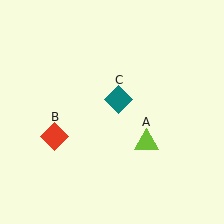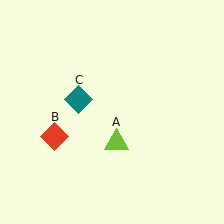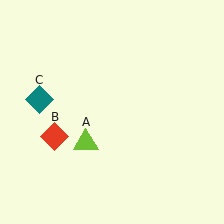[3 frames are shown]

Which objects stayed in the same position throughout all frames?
Red diamond (object B) remained stationary.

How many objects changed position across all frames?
2 objects changed position: lime triangle (object A), teal diamond (object C).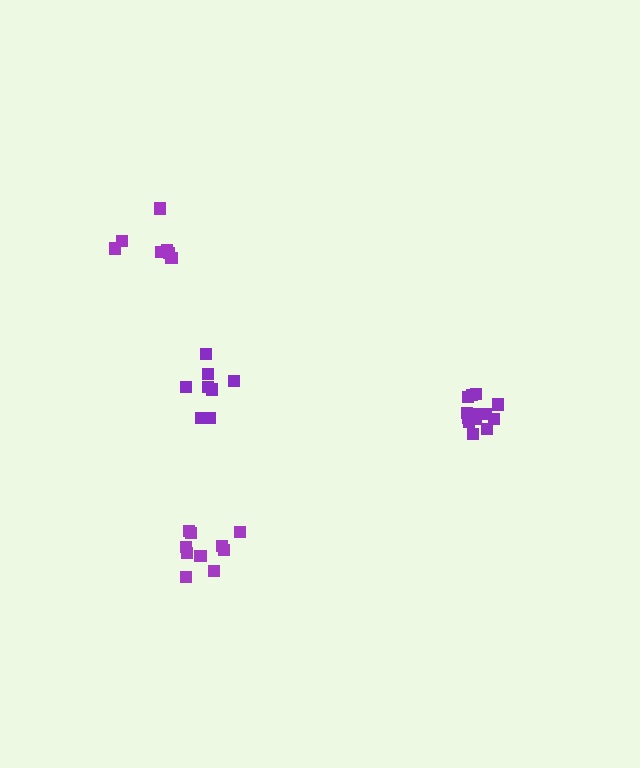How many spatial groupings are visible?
There are 4 spatial groupings.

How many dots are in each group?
Group 1: 10 dots, Group 2: 7 dots, Group 3: 13 dots, Group 4: 8 dots (38 total).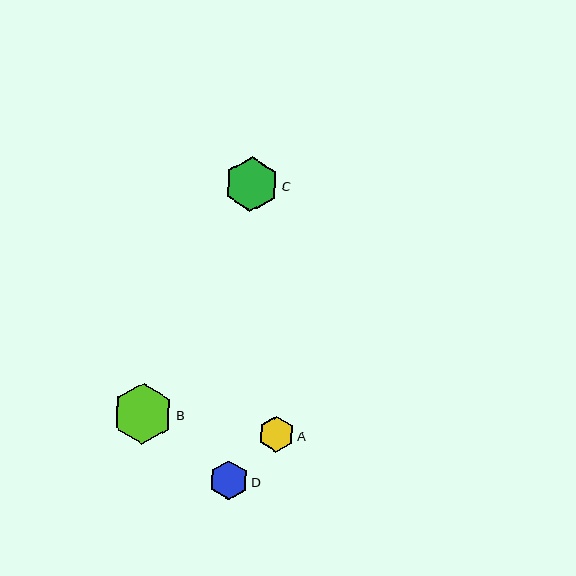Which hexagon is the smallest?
Hexagon A is the smallest with a size of approximately 36 pixels.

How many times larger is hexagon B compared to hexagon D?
Hexagon B is approximately 1.5 times the size of hexagon D.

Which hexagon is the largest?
Hexagon B is the largest with a size of approximately 61 pixels.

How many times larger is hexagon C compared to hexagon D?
Hexagon C is approximately 1.4 times the size of hexagon D.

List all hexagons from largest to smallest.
From largest to smallest: B, C, D, A.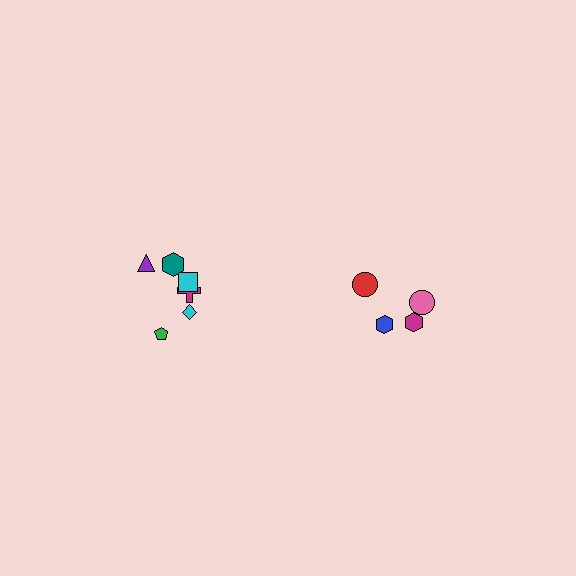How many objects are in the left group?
There are 6 objects.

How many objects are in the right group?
There are 4 objects.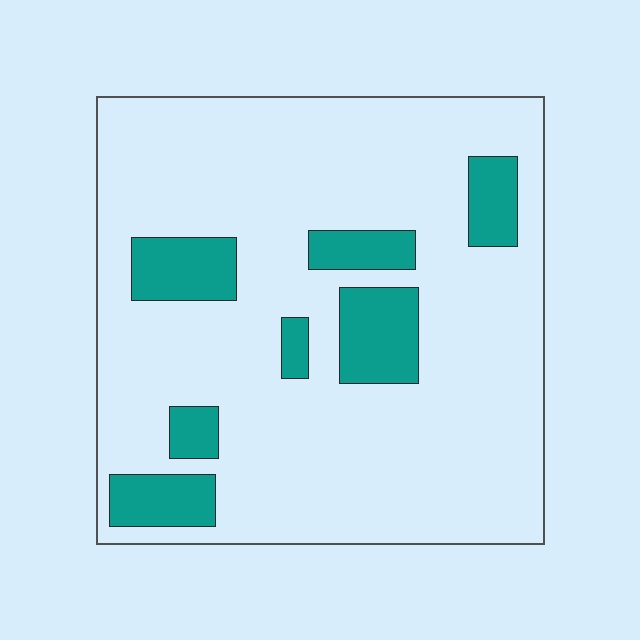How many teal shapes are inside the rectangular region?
7.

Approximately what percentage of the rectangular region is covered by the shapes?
Approximately 15%.